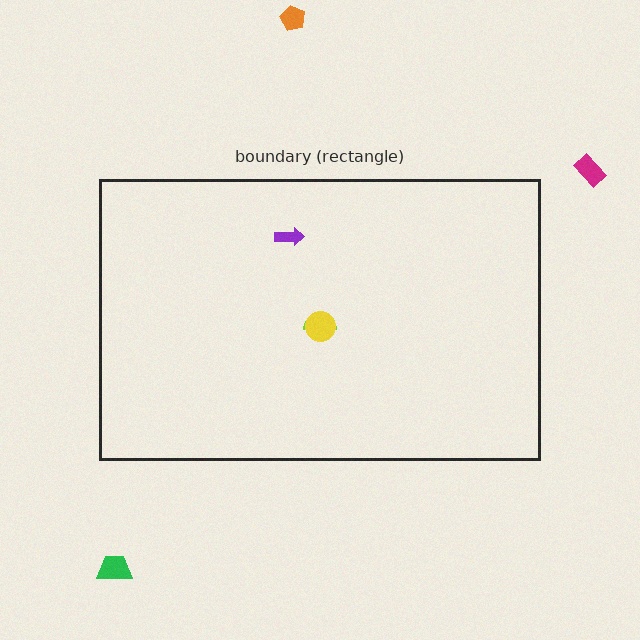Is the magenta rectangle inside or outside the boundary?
Outside.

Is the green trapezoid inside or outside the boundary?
Outside.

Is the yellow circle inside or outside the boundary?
Inside.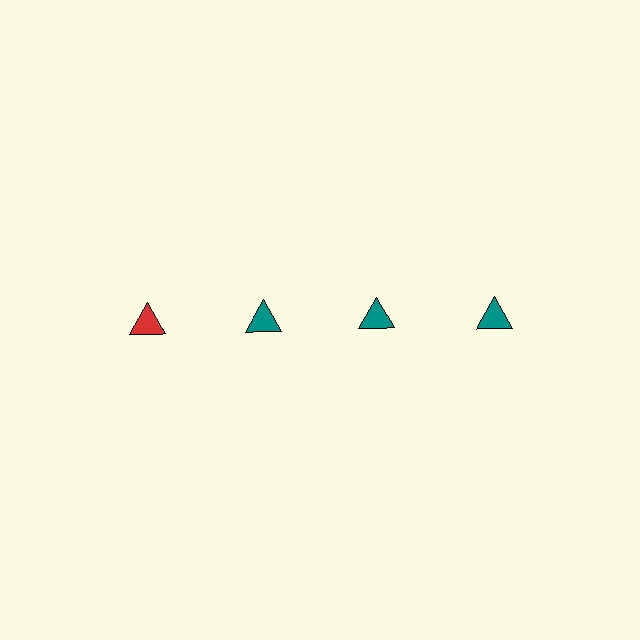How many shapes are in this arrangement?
There are 4 shapes arranged in a grid pattern.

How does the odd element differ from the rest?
It has a different color: red instead of teal.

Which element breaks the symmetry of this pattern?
The red triangle in the top row, leftmost column breaks the symmetry. All other shapes are teal triangles.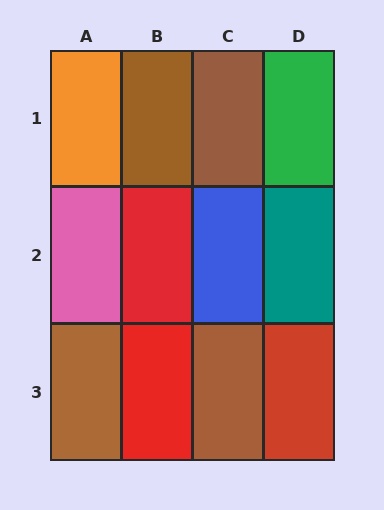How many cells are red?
3 cells are red.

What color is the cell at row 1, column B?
Brown.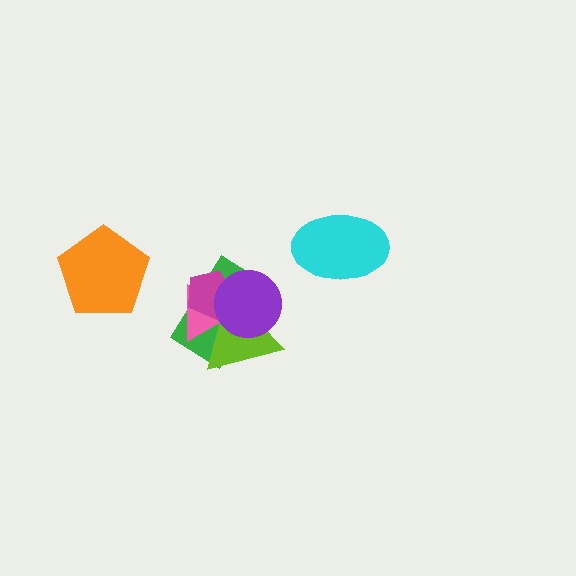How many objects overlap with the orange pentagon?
0 objects overlap with the orange pentagon.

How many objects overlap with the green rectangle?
4 objects overlap with the green rectangle.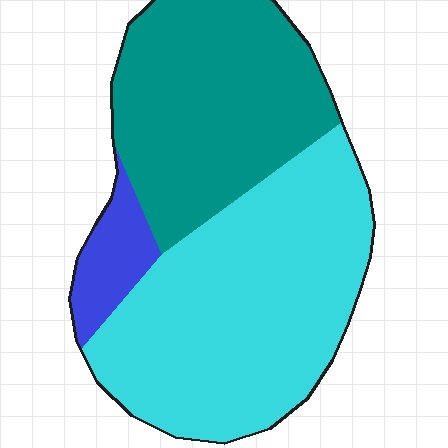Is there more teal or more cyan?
Cyan.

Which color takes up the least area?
Blue, at roughly 10%.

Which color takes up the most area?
Cyan, at roughly 55%.